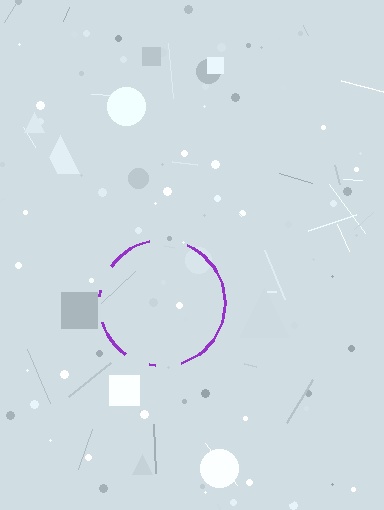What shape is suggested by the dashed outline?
The dashed outline suggests a circle.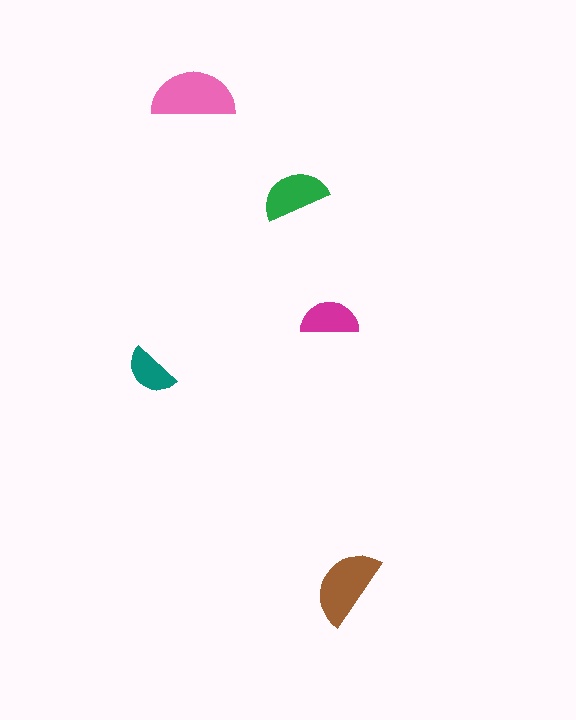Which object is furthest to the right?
The brown semicircle is rightmost.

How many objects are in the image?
There are 5 objects in the image.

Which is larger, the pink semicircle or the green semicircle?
The pink one.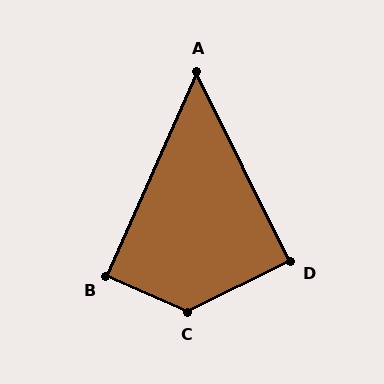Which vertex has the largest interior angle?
C, at approximately 130 degrees.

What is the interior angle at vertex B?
Approximately 90 degrees (approximately right).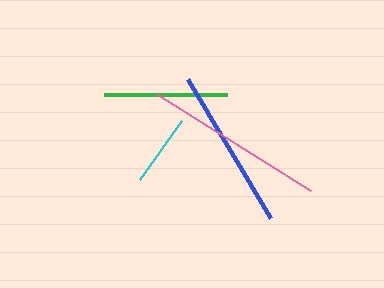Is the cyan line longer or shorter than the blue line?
The blue line is longer than the cyan line.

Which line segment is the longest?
The pink line is the longest at approximately 181 pixels.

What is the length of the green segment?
The green segment is approximately 123 pixels long.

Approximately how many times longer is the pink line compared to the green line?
The pink line is approximately 1.5 times the length of the green line.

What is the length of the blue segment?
The blue segment is approximately 161 pixels long.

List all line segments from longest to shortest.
From longest to shortest: pink, blue, green, cyan.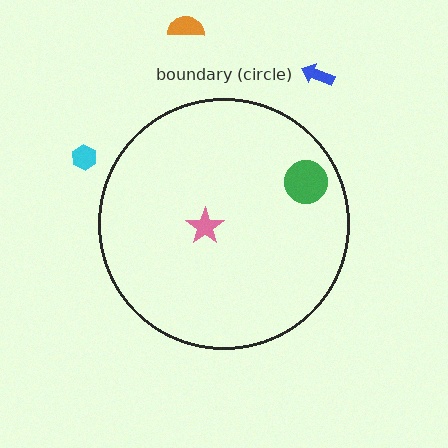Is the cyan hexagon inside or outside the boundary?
Outside.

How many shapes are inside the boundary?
2 inside, 3 outside.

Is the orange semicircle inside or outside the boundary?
Outside.